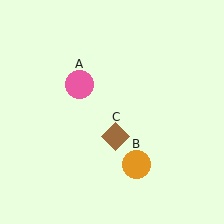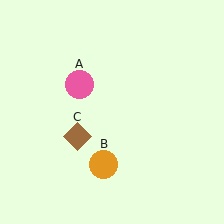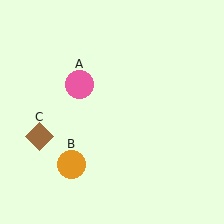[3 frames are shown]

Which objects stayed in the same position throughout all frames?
Pink circle (object A) remained stationary.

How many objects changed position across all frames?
2 objects changed position: orange circle (object B), brown diamond (object C).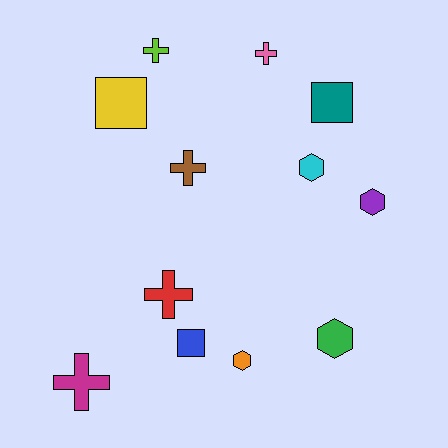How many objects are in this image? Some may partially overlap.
There are 12 objects.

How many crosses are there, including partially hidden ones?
There are 5 crosses.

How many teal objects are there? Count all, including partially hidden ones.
There is 1 teal object.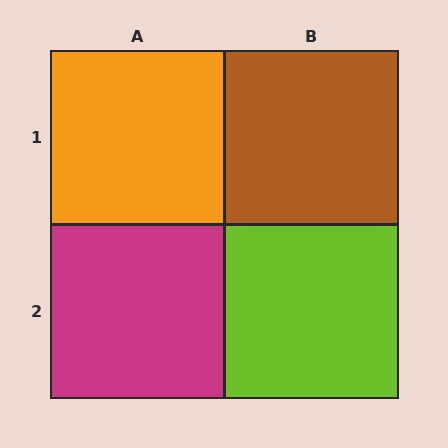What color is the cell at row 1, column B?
Brown.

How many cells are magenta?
1 cell is magenta.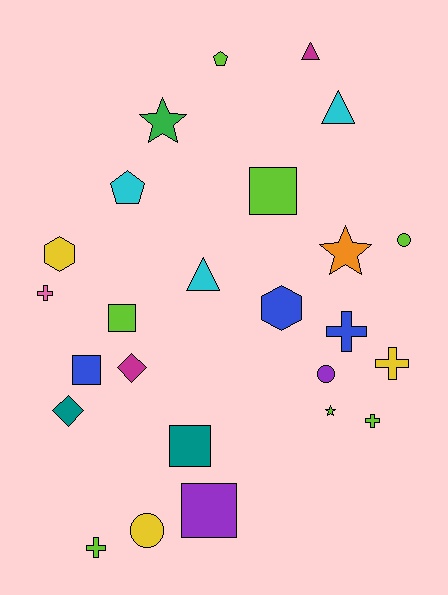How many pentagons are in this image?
There are 2 pentagons.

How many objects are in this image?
There are 25 objects.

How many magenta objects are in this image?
There are 2 magenta objects.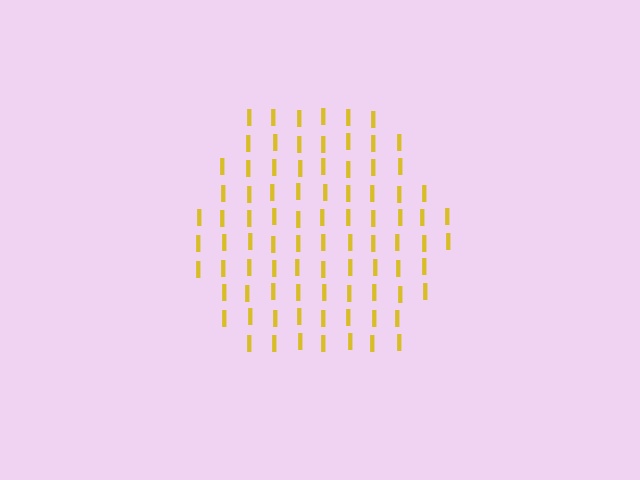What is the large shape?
The large shape is a hexagon.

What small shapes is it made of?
It is made of small letter I's.